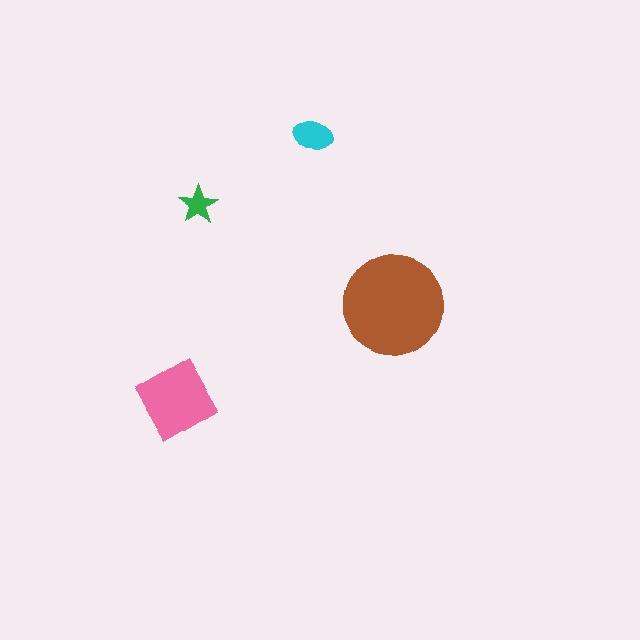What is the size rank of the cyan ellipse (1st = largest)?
3rd.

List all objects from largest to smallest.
The brown circle, the pink diamond, the cyan ellipse, the green star.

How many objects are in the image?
There are 4 objects in the image.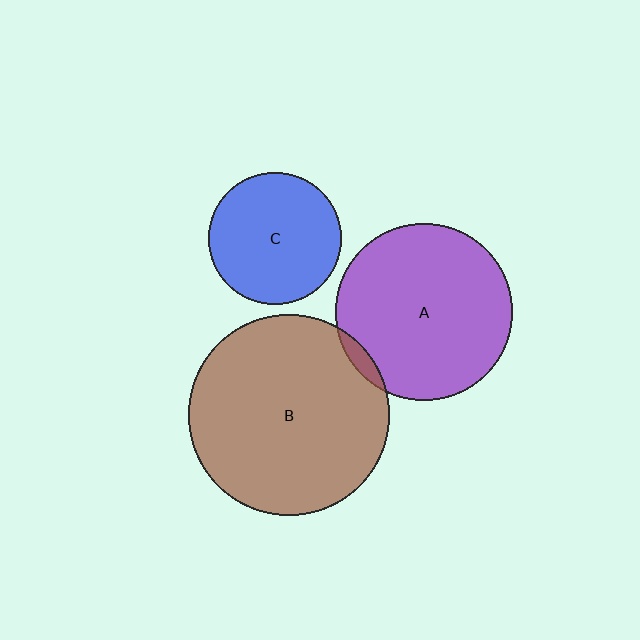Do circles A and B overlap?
Yes.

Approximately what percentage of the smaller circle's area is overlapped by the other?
Approximately 5%.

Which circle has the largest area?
Circle B (brown).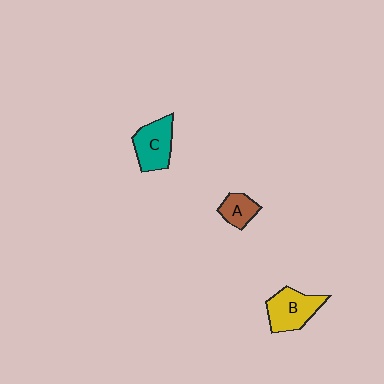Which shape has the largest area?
Shape B (yellow).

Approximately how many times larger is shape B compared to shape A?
Approximately 1.8 times.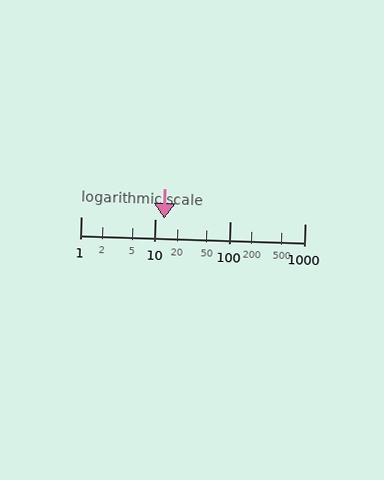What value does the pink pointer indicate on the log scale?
The pointer indicates approximately 13.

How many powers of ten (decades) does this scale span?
The scale spans 3 decades, from 1 to 1000.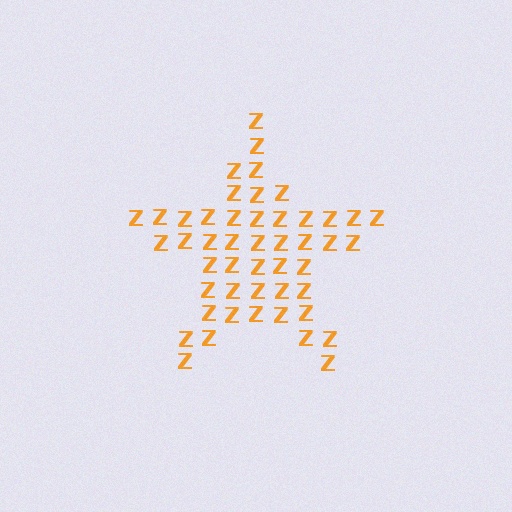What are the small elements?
The small elements are letter Z's.